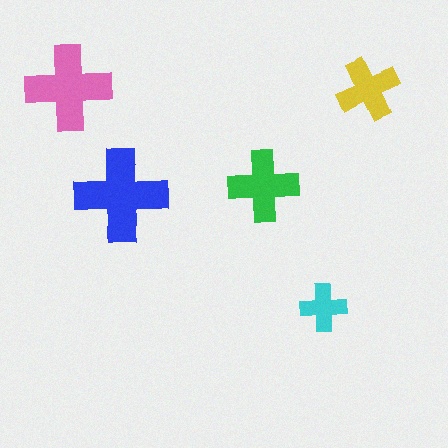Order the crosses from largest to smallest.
the blue one, the pink one, the green one, the yellow one, the cyan one.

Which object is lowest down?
The cyan cross is bottommost.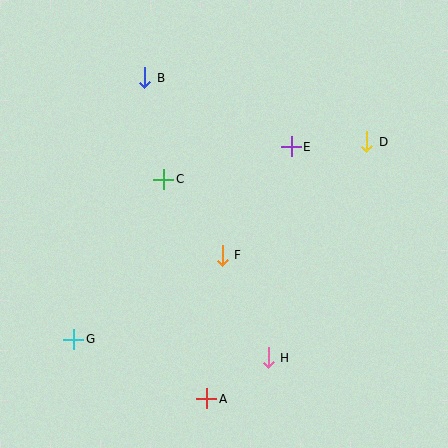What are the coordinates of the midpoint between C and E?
The midpoint between C and E is at (228, 163).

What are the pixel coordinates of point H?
Point H is at (268, 358).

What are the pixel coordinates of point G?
Point G is at (74, 339).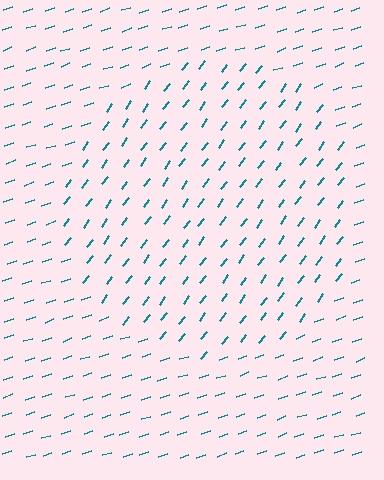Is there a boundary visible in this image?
Yes, there is a texture boundary formed by a change in line orientation.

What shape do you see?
I see a circle.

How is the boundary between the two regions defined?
The boundary is defined purely by a change in line orientation (approximately 34 degrees difference). All lines are the same color and thickness.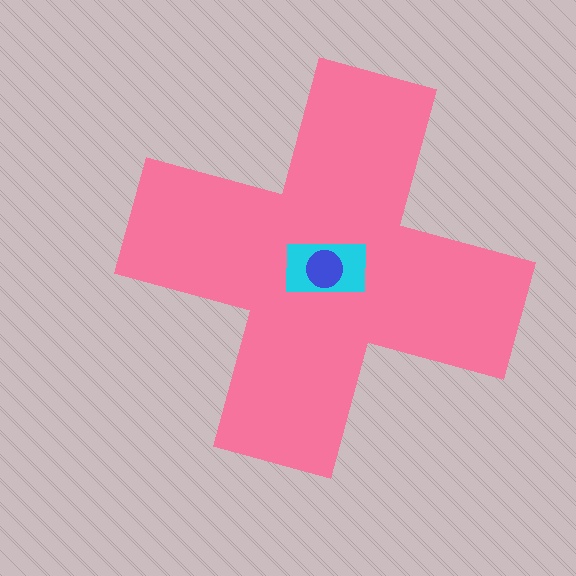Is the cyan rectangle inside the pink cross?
Yes.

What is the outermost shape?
The pink cross.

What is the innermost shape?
The blue circle.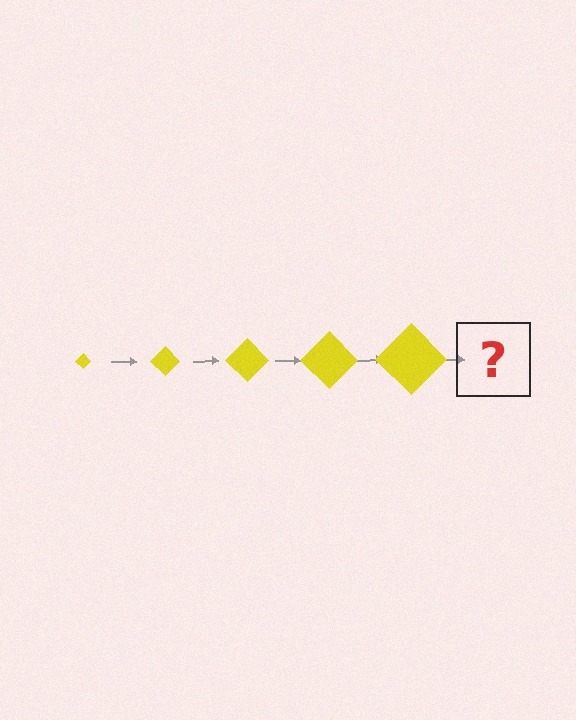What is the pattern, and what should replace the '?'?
The pattern is that the diamond gets progressively larger each step. The '?' should be a yellow diamond, larger than the previous one.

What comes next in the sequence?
The next element should be a yellow diamond, larger than the previous one.